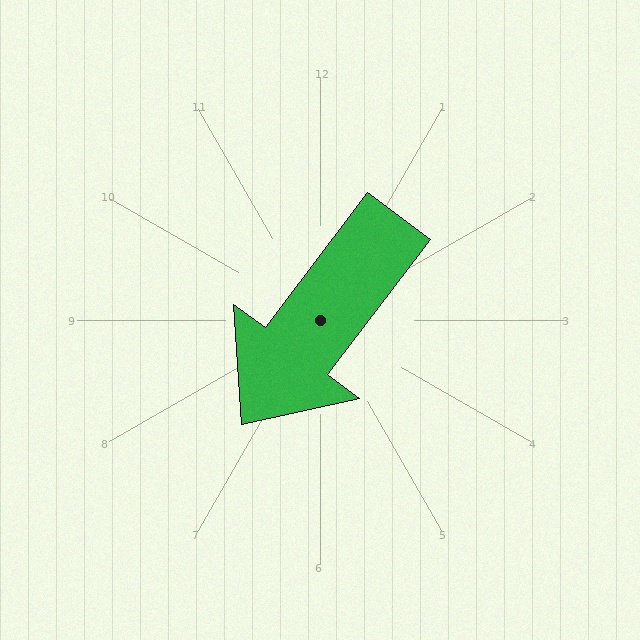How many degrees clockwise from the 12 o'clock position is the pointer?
Approximately 217 degrees.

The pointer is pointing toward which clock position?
Roughly 7 o'clock.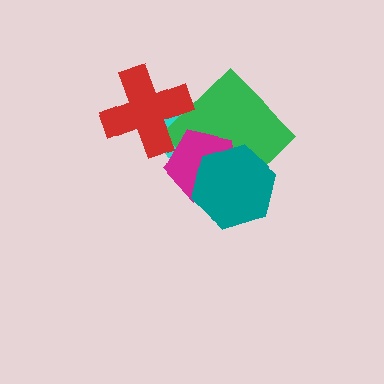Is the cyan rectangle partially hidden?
Yes, it is partially covered by another shape.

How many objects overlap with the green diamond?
3 objects overlap with the green diamond.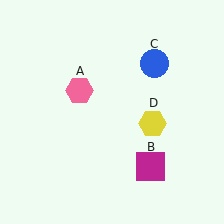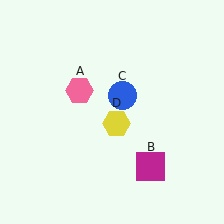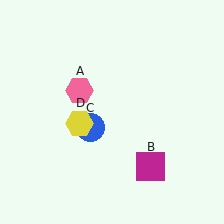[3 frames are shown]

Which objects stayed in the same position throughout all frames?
Pink hexagon (object A) and magenta square (object B) remained stationary.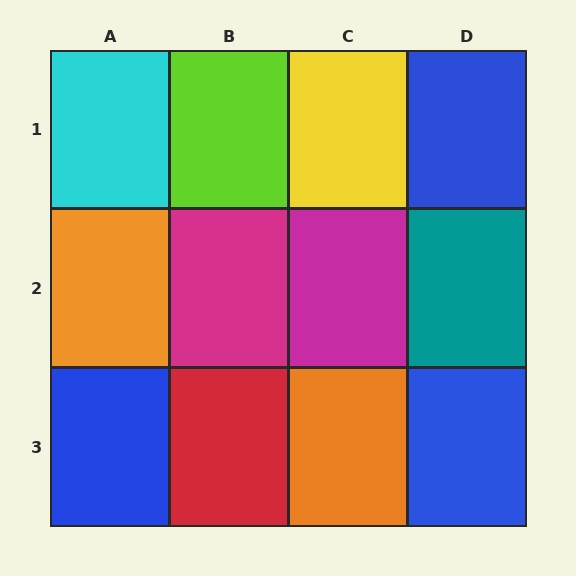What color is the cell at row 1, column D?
Blue.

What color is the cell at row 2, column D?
Teal.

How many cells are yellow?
1 cell is yellow.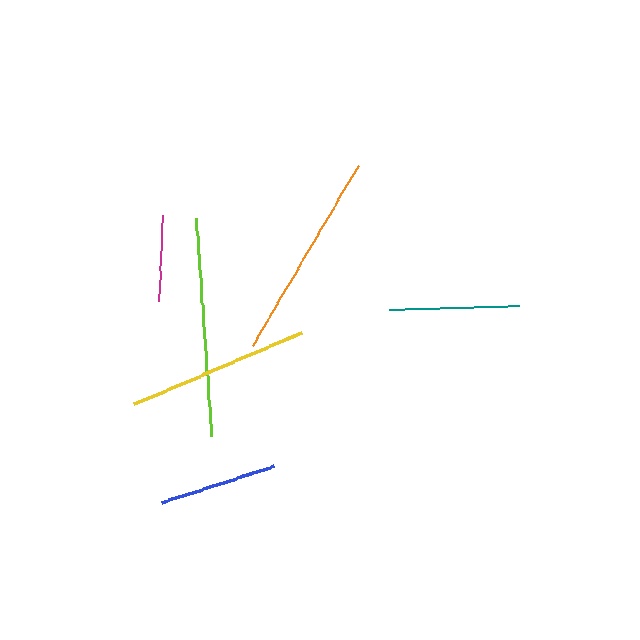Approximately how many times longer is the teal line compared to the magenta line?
The teal line is approximately 1.5 times the length of the magenta line.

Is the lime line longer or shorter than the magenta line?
The lime line is longer than the magenta line.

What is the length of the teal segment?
The teal segment is approximately 130 pixels long.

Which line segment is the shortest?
The magenta line is the shortest at approximately 86 pixels.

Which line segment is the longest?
The lime line is the longest at approximately 218 pixels.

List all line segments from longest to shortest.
From longest to shortest: lime, orange, yellow, teal, blue, magenta.